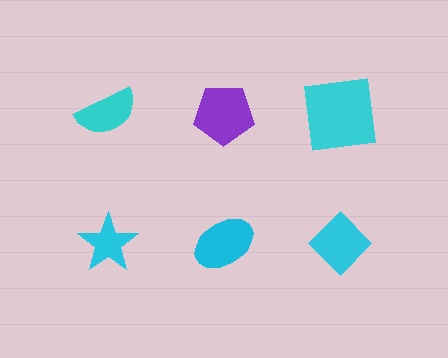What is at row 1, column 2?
A purple pentagon.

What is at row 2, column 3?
A cyan diamond.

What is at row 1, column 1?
A cyan semicircle.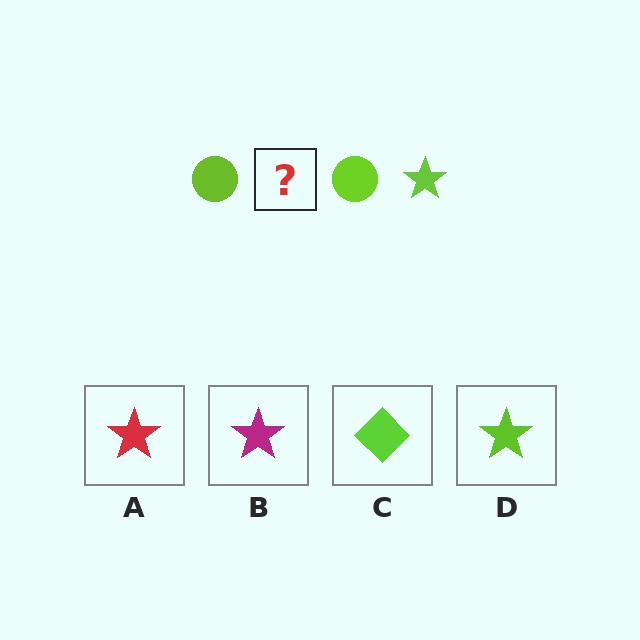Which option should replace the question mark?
Option D.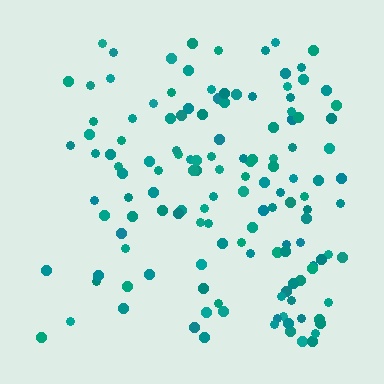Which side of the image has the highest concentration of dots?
The right.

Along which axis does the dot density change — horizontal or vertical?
Horizontal.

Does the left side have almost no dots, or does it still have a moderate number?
Still a moderate number, just noticeably fewer than the right.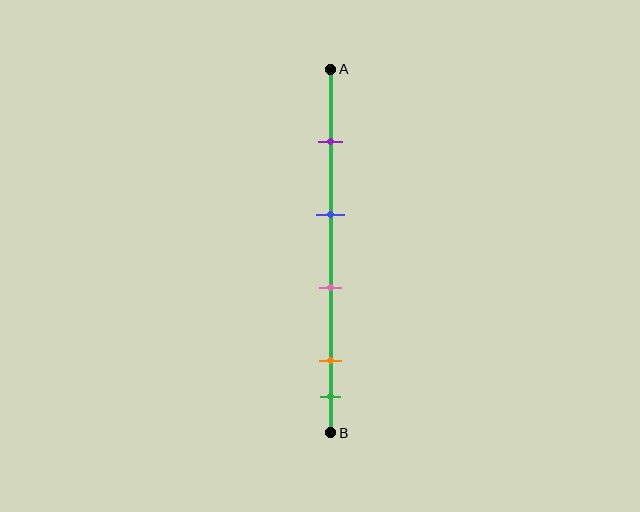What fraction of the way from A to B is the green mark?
The green mark is approximately 90% (0.9) of the way from A to B.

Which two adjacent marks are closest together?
The orange and green marks are the closest adjacent pair.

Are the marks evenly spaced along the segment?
No, the marks are not evenly spaced.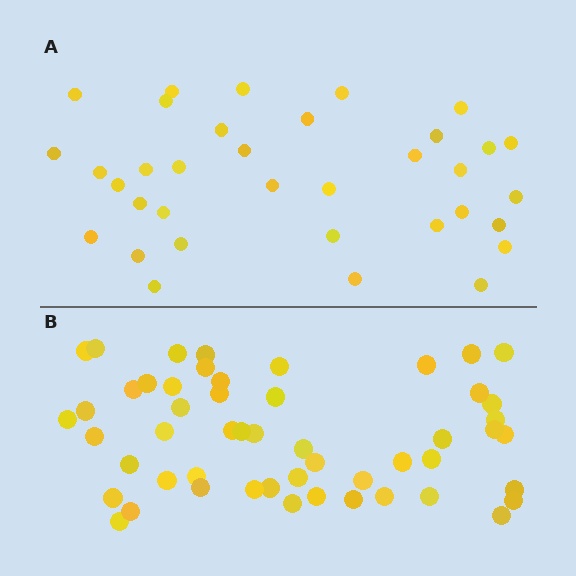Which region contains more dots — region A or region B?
Region B (the bottom region) has more dots.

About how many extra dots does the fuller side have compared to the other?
Region B has approximately 15 more dots than region A.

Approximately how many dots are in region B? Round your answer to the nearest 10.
About 50 dots. (The exact count is 52, which rounds to 50.)